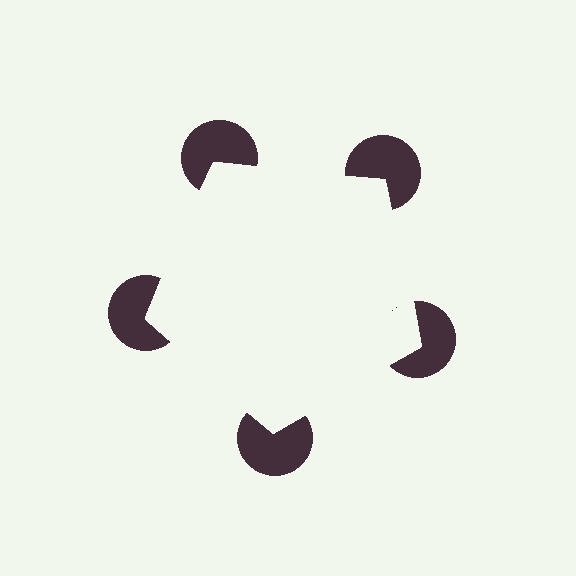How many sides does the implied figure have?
5 sides.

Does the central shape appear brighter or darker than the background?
It typically appears slightly brighter than the background, even though no actual brightness change is drawn.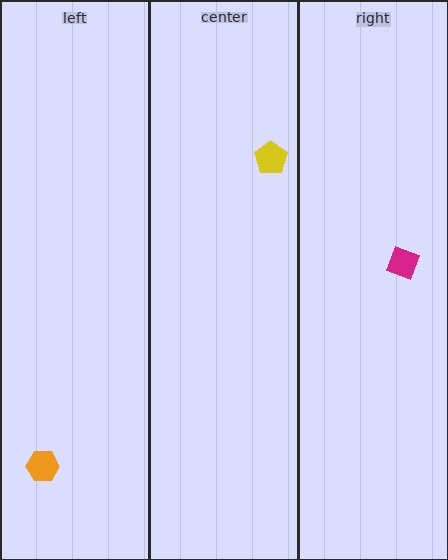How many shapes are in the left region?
1.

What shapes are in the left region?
The orange hexagon.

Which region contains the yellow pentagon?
The center region.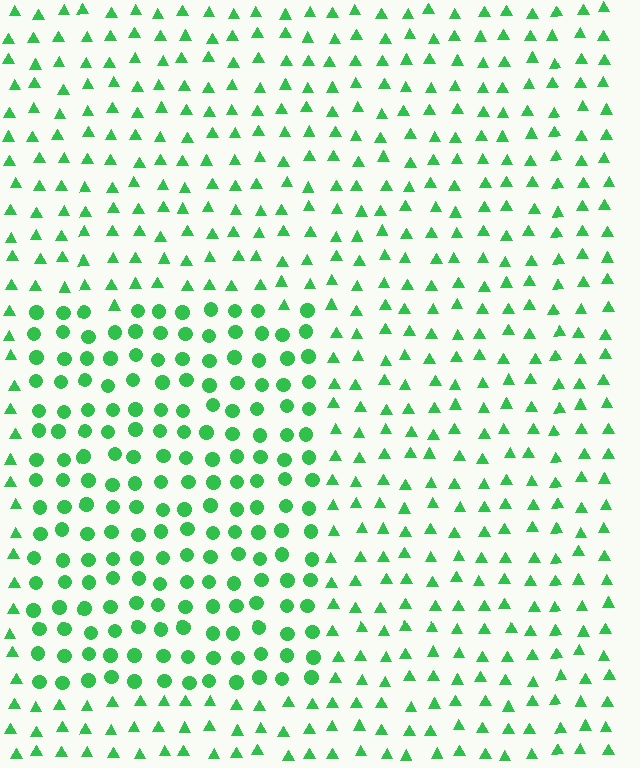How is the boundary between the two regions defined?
The boundary is defined by a change in element shape: circles inside vs. triangles outside. All elements share the same color and spacing.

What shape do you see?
I see a rectangle.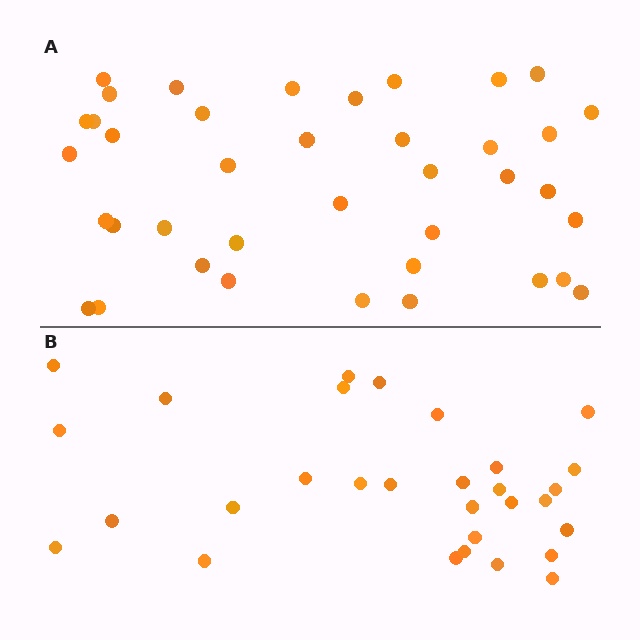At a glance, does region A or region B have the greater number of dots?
Region A (the top region) has more dots.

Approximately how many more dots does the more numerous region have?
Region A has roughly 8 or so more dots than region B.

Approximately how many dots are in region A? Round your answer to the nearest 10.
About 40 dots. (The exact count is 39, which rounds to 40.)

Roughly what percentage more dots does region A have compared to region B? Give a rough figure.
About 30% more.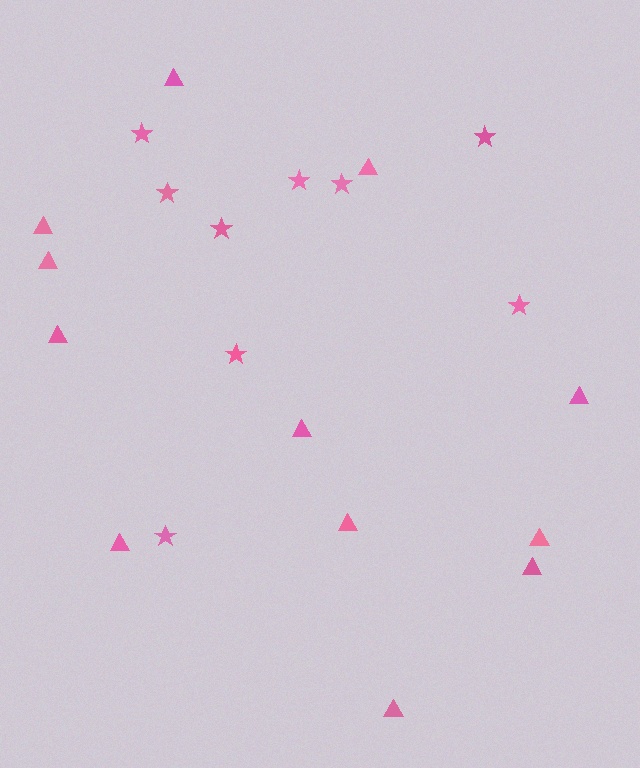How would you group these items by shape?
There are 2 groups: one group of stars (9) and one group of triangles (12).